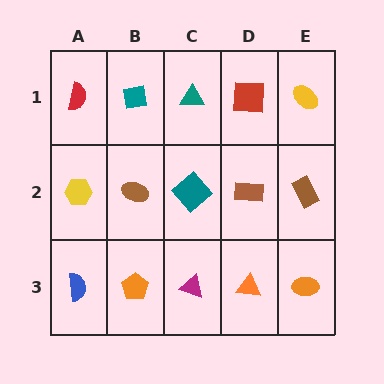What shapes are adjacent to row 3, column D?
A brown rectangle (row 2, column D), a magenta triangle (row 3, column C), an orange ellipse (row 3, column E).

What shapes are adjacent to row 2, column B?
A teal square (row 1, column B), an orange pentagon (row 3, column B), a yellow hexagon (row 2, column A), a teal diamond (row 2, column C).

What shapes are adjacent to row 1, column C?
A teal diamond (row 2, column C), a teal square (row 1, column B), a red square (row 1, column D).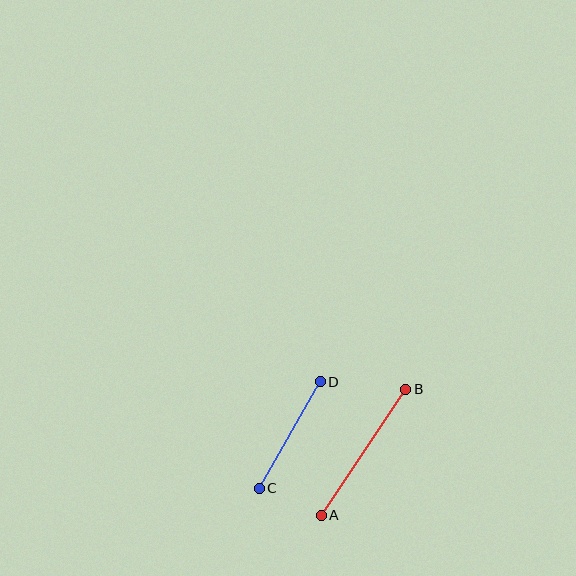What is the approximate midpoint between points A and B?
The midpoint is at approximately (364, 452) pixels.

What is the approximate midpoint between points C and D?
The midpoint is at approximately (290, 435) pixels.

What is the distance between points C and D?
The distance is approximately 123 pixels.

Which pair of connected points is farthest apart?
Points A and B are farthest apart.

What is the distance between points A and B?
The distance is approximately 152 pixels.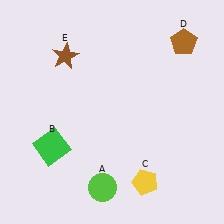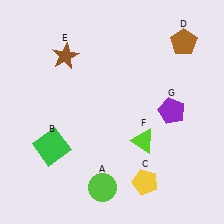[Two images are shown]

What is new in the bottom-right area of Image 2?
A lime triangle (F) was added in the bottom-right area of Image 2.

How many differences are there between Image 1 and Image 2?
There are 2 differences between the two images.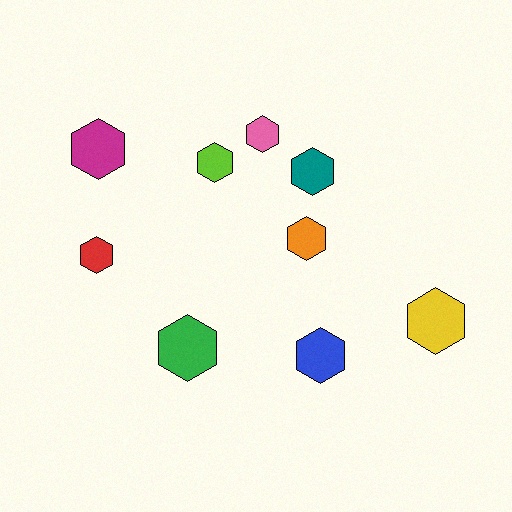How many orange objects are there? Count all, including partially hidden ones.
There is 1 orange object.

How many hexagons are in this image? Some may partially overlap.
There are 9 hexagons.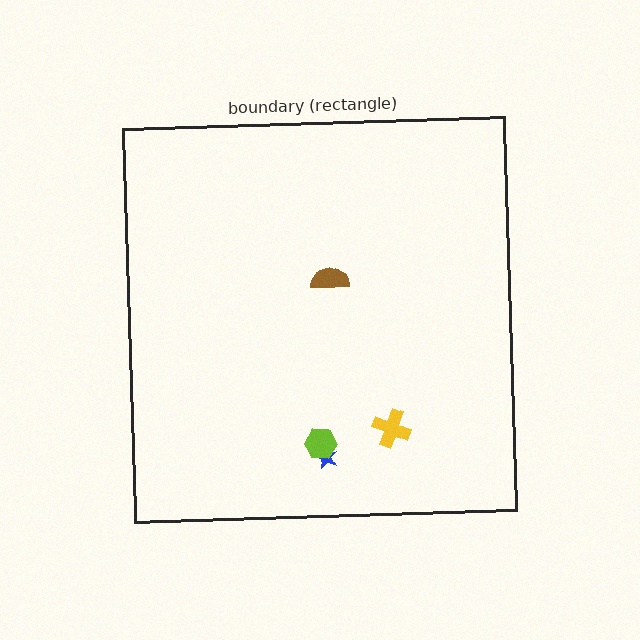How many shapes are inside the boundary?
4 inside, 0 outside.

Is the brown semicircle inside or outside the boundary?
Inside.